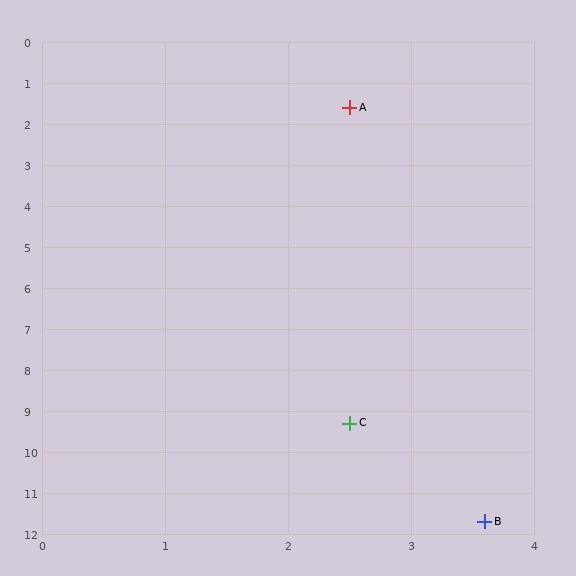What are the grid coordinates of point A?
Point A is at approximately (2.5, 1.6).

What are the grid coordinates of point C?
Point C is at approximately (2.5, 9.3).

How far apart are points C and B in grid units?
Points C and B are about 2.6 grid units apart.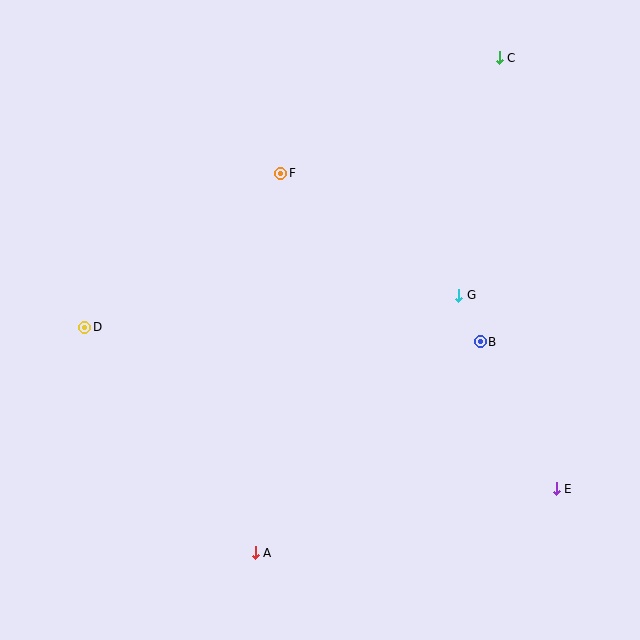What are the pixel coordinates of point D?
Point D is at (85, 327).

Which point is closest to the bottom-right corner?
Point E is closest to the bottom-right corner.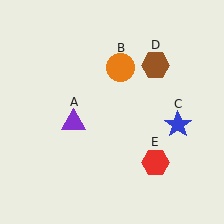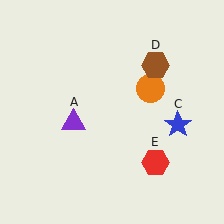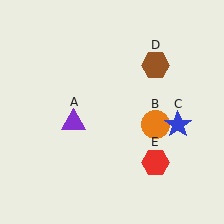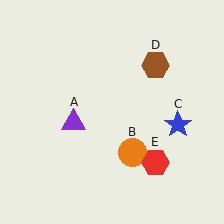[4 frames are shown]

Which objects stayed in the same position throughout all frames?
Purple triangle (object A) and blue star (object C) and brown hexagon (object D) and red hexagon (object E) remained stationary.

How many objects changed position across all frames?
1 object changed position: orange circle (object B).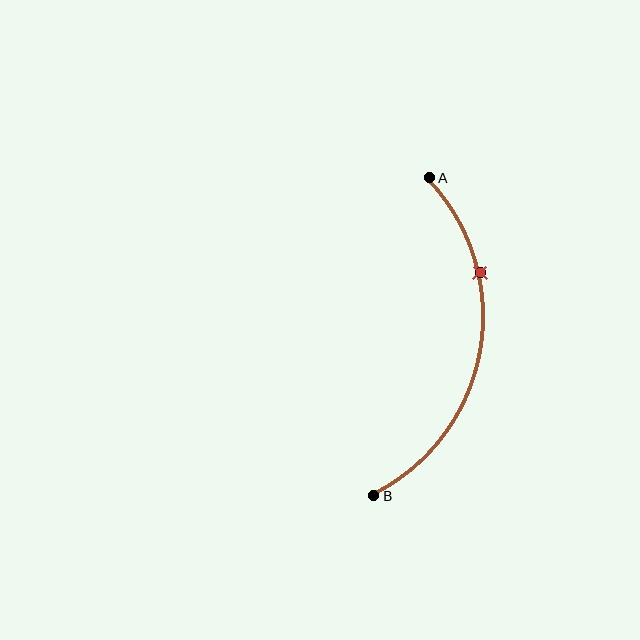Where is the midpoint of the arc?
The arc midpoint is the point on the curve farthest from the straight line joining A and B. It sits to the right of that line.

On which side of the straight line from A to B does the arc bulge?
The arc bulges to the right of the straight line connecting A and B.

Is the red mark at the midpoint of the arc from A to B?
No. The red mark lies on the arc but is closer to endpoint A. The arc midpoint would be at the point on the curve equidistant along the arc from both A and B.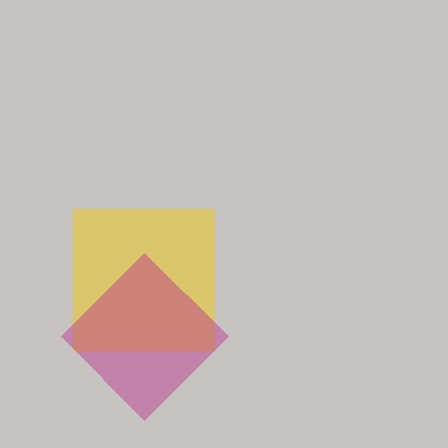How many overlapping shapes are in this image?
There are 2 overlapping shapes in the image.